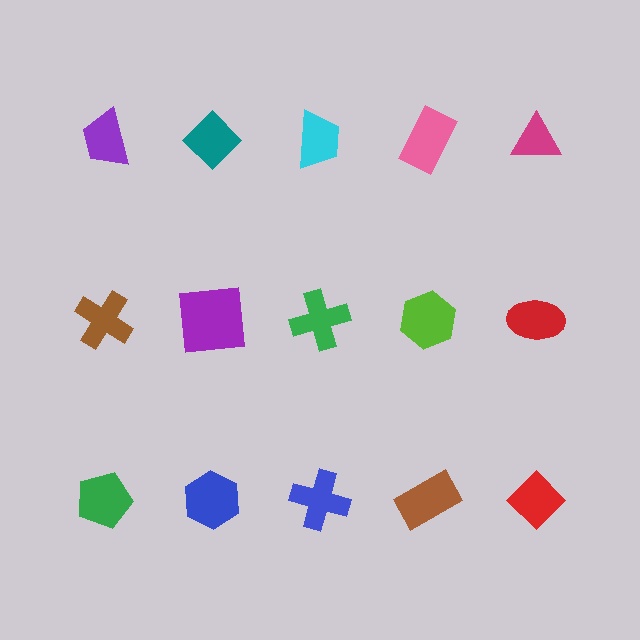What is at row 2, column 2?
A purple square.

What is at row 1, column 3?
A cyan trapezoid.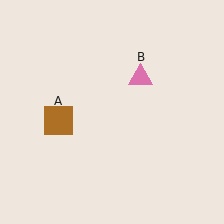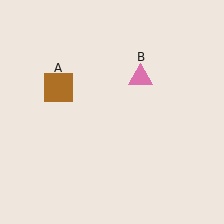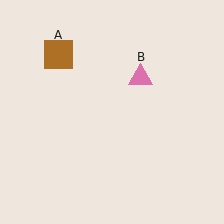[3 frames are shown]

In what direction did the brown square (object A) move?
The brown square (object A) moved up.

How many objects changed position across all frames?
1 object changed position: brown square (object A).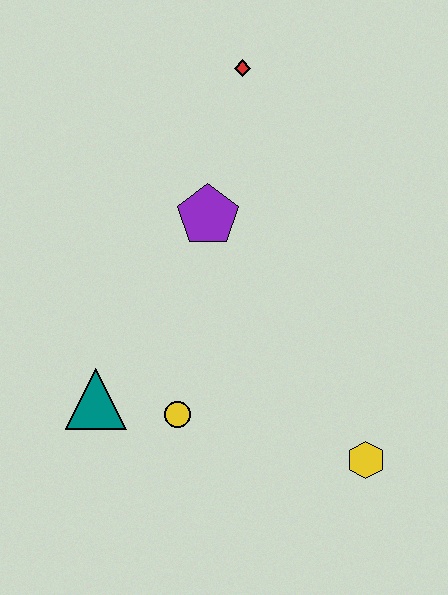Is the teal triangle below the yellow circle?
No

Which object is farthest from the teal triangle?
The red diamond is farthest from the teal triangle.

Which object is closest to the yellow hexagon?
The yellow circle is closest to the yellow hexagon.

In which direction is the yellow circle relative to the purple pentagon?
The yellow circle is below the purple pentagon.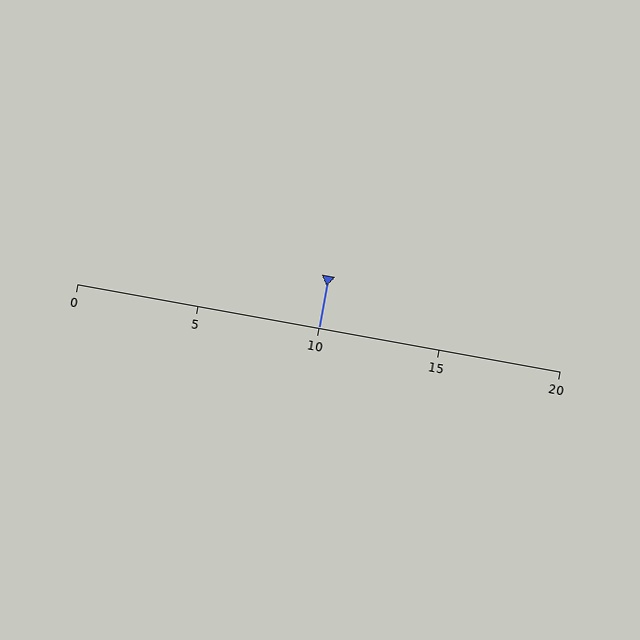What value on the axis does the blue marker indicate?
The marker indicates approximately 10.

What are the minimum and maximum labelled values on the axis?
The axis runs from 0 to 20.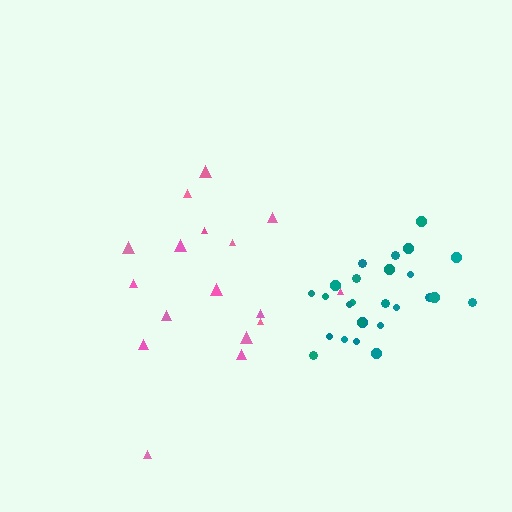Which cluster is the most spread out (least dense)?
Pink.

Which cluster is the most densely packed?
Teal.